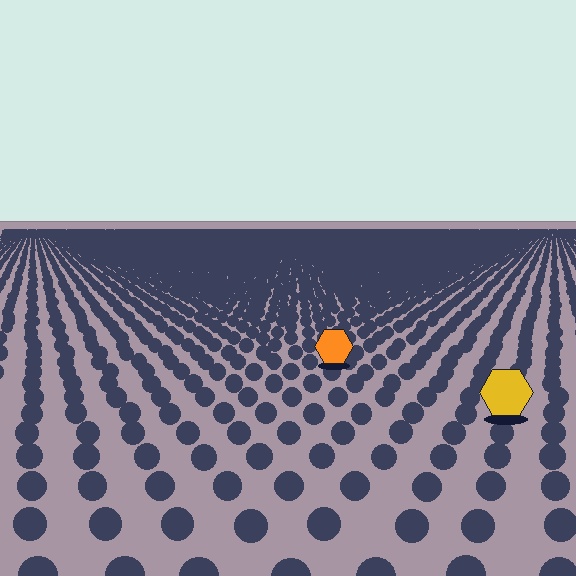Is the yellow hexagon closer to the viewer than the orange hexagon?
Yes. The yellow hexagon is closer — you can tell from the texture gradient: the ground texture is coarser near it.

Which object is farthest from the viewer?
The orange hexagon is farthest from the viewer. It appears smaller and the ground texture around it is denser.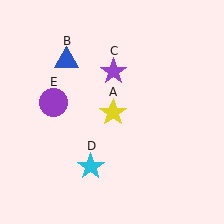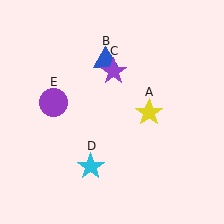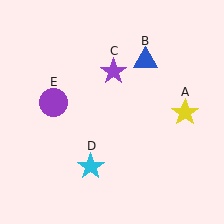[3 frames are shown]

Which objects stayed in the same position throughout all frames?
Purple star (object C) and cyan star (object D) and purple circle (object E) remained stationary.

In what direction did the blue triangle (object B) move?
The blue triangle (object B) moved right.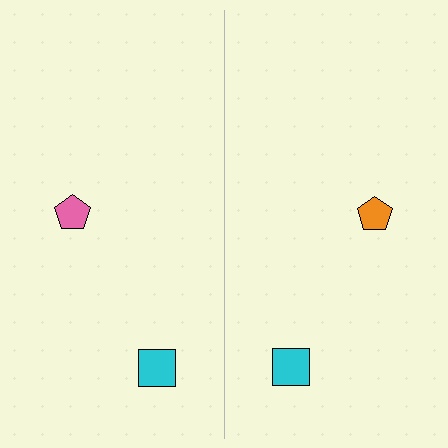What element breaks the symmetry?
The orange pentagon on the right side breaks the symmetry — its mirror counterpart is pink.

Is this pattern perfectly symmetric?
No, the pattern is not perfectly symmetric. The orange pentagon on the right side breaks the symmetry — its mirror counterpart is pink.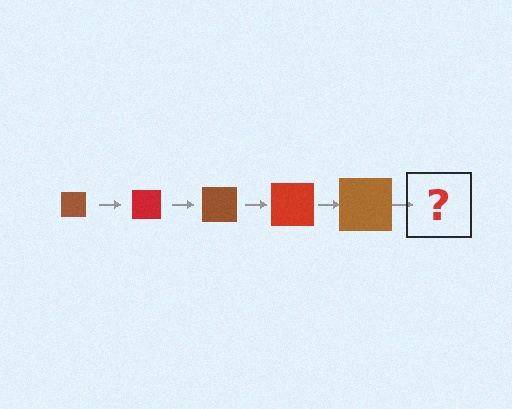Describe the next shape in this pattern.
It should be a red square, larger than the previous one.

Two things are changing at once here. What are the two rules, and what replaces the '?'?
The two rules are that the square grows larger each step and the color cycles through brown and red. The '?' should be a red square, larger than the previous one.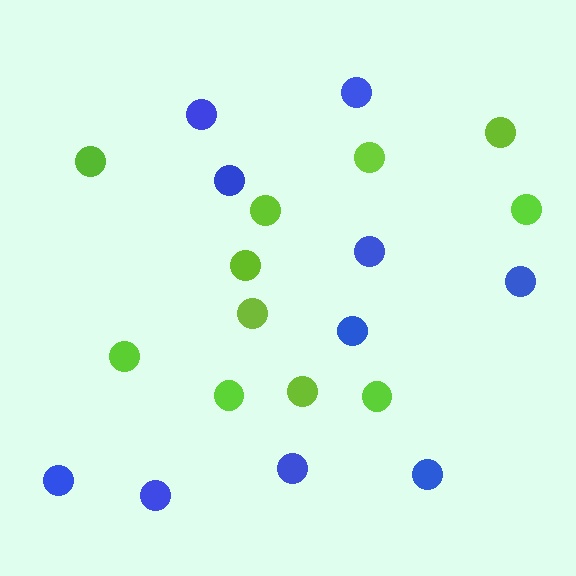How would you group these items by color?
There are 2 groups: one group of blue circles (10) and one group of lime circles (11).